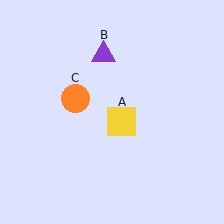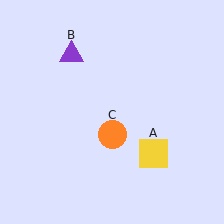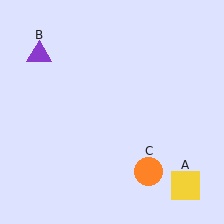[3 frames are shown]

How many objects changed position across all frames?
3 objects changed position: yellow square (object A), purple triangle (object B), orange circle (object C).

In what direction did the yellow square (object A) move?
The yellow square (object A) moved down and to the right.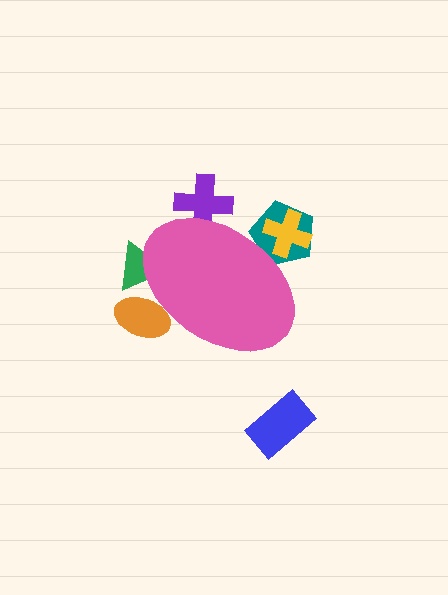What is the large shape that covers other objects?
A pink ellipse.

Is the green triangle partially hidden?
Yes, the green triangle is partially hidden behind the pink ellipse.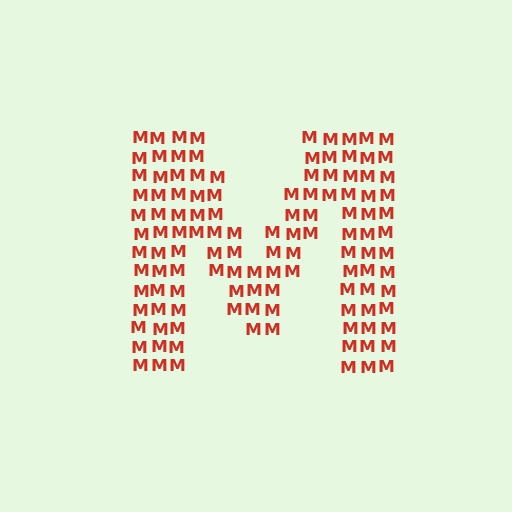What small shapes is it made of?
It is made of small letter M's.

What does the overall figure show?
The overall figure shows the letter M.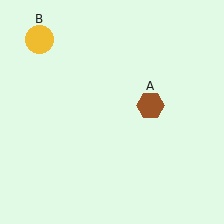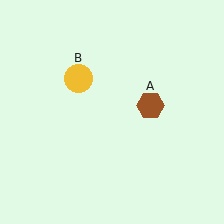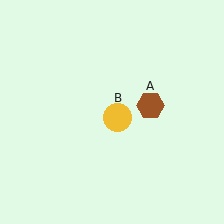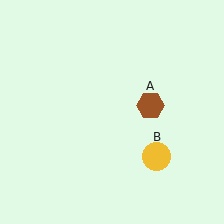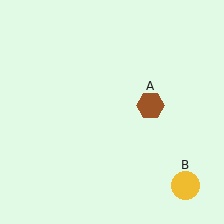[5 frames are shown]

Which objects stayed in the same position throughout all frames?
Brown hexagon (object A) remained stationary.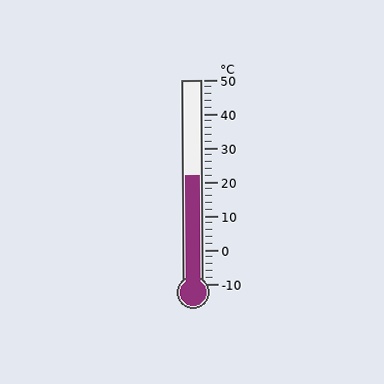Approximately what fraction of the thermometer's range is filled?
The thermometer is filled to approximately 55% of its range.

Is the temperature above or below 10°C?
The temperature is above 10°C.